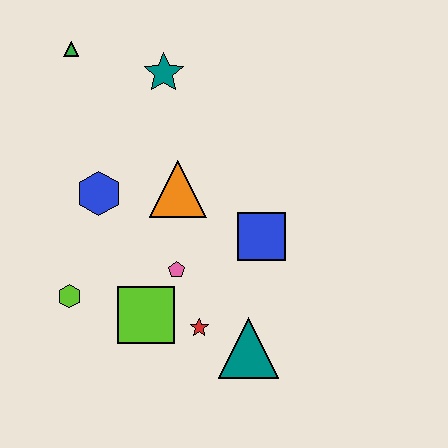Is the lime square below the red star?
No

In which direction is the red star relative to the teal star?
The red star is below the teal star.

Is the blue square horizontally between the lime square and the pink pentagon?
No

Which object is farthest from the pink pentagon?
The green triangle is farthest from the pink pentagon.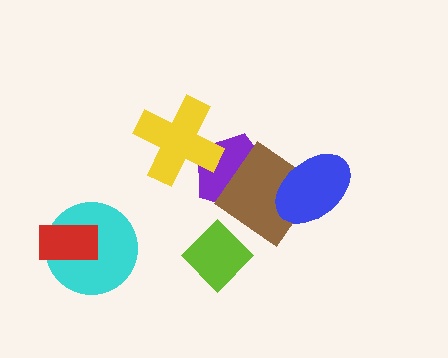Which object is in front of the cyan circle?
The red rectangle is in front of the cyan circle.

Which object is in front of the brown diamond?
The blue ellipse is in front of the brown diamond.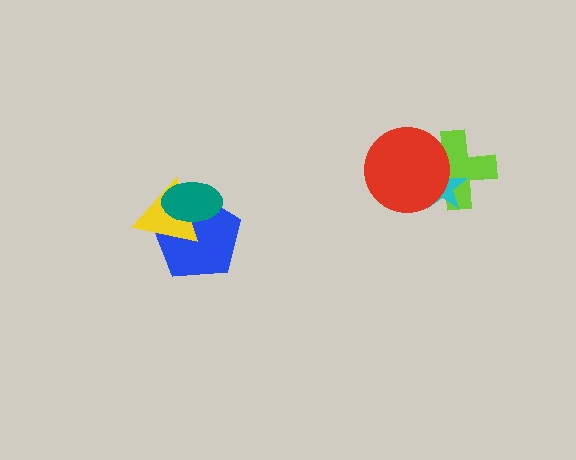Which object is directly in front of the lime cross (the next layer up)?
The cyan star is directly in front of the lime cross.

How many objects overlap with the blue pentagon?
2 objects overlap with the blue pentagon.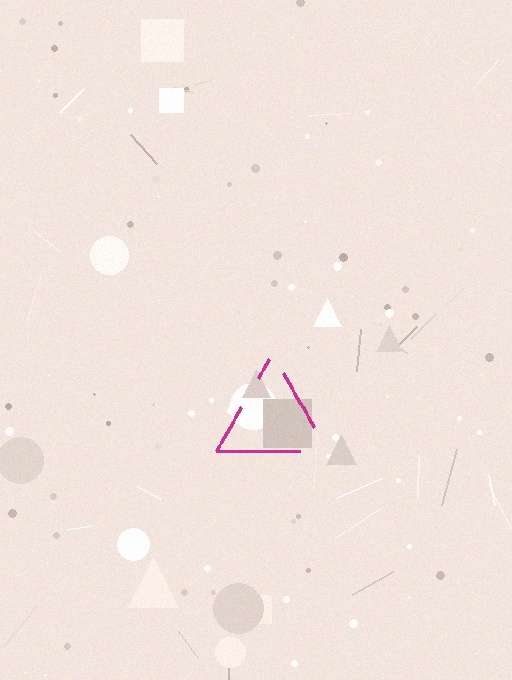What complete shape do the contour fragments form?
The contour fragments form a triangle.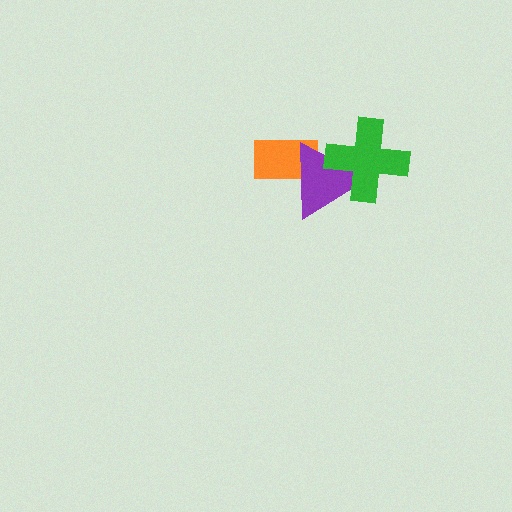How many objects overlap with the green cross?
1 object overlaps with the green cross.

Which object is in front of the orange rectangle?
The purple triangle is in front of the orange rectangle.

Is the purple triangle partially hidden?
Yes, it is partially covered by another shape.